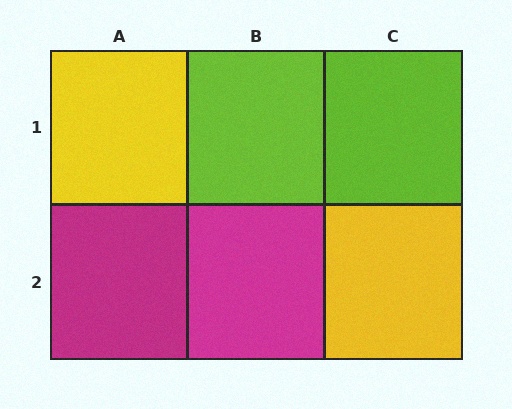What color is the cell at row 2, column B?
Magenta.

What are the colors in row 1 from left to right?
Yellow, lime, lime.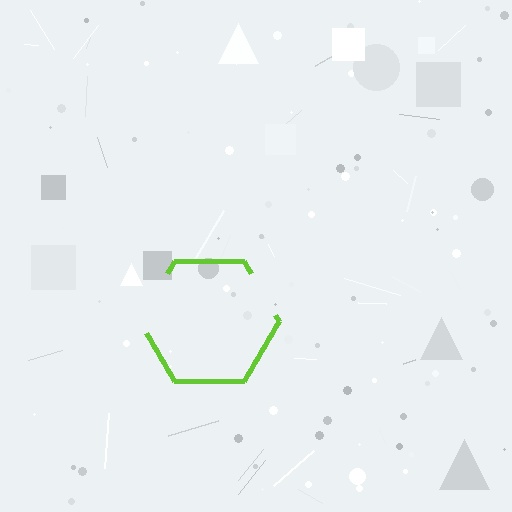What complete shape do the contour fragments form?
The contour fragments form a hexagon.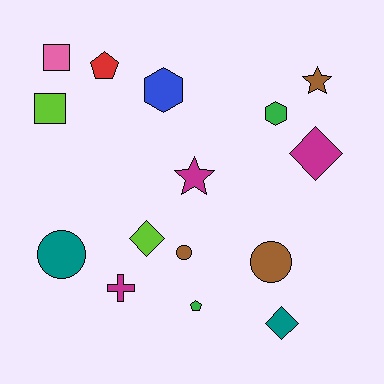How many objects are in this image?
There are 15 objects.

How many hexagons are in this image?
There are 2 hexagons.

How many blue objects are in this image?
There is 1 blue object.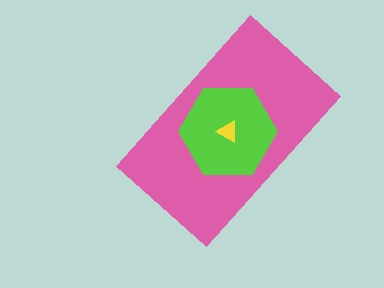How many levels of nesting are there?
3.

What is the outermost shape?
The pink rectangle.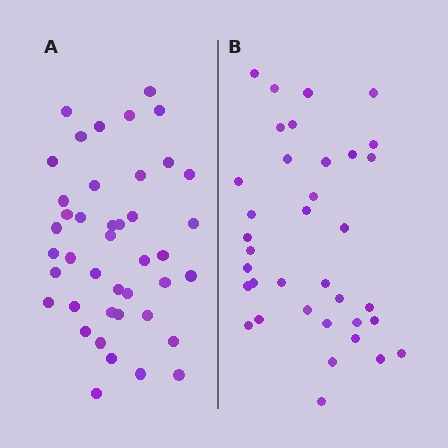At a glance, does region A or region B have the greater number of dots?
Region A (the left region) has more dots.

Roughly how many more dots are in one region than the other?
Region A has about 6 more dots than region B.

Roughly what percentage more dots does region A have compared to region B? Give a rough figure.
About 15% more.